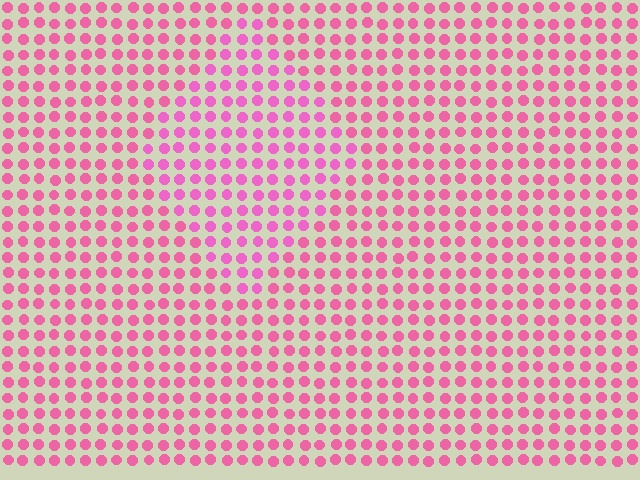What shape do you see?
I see a diamond.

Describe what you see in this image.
The image is filled with small pink elements in a uniform arrangement. A diamond-shaped region is visible where the elements are tinted to a slightly different hue, forming a subtle color boundary.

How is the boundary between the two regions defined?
The boundary is defined purely by a slight shift in hue (about 15 degrees). Spacing, size, and orientation are identical on both sides.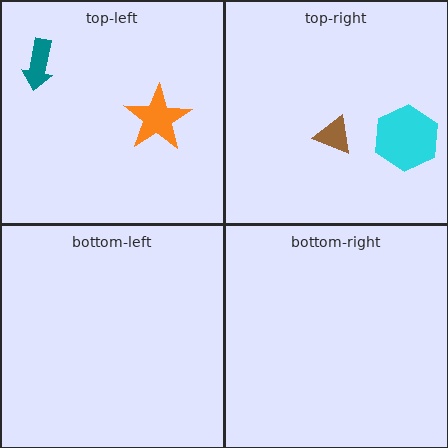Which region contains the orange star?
The top-left region.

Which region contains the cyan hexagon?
The top-right region.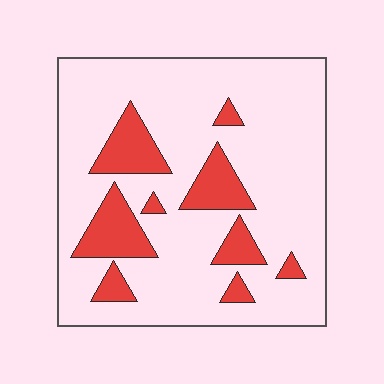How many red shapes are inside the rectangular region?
9.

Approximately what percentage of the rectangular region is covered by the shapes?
Approximately 20%.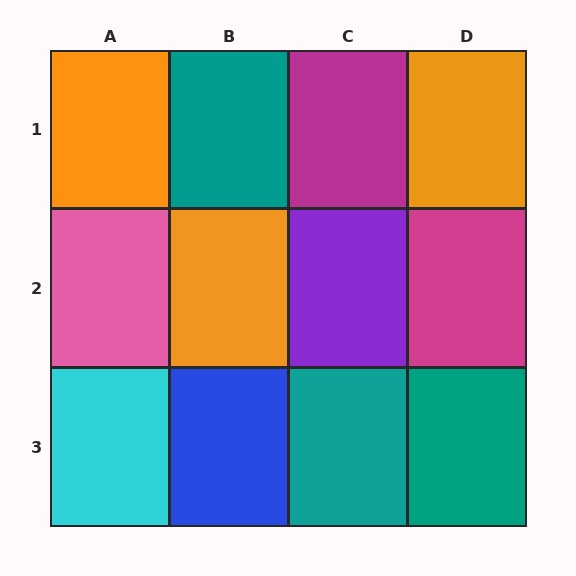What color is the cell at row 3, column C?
Teal.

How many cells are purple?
1 cell is purple.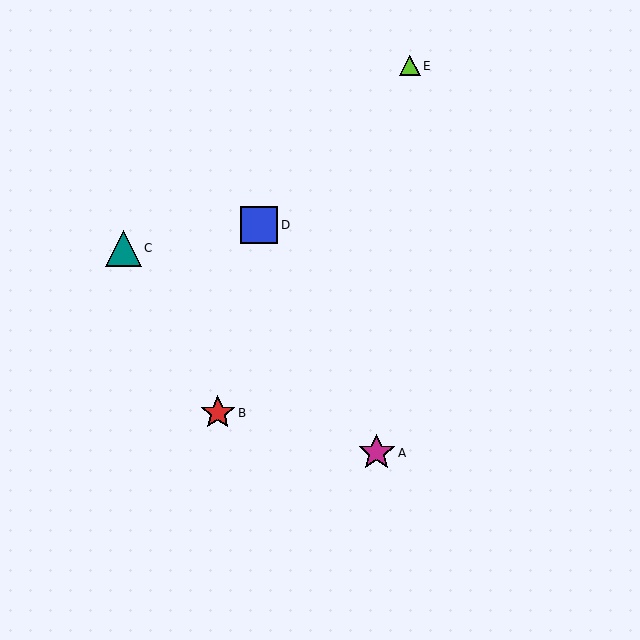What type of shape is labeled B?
Shape B is a red star.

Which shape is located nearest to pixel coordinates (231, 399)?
The red star (labeled B) at (218, 413) is nearest to that location.